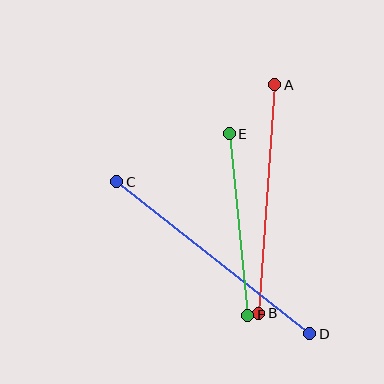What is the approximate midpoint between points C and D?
The midpoint is at approximately (213, 258) pixels.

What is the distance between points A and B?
The distance is approximately 229 pixels.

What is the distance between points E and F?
The distance is approximately 183 pixels.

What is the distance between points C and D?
The distance is approximately 246 pixels.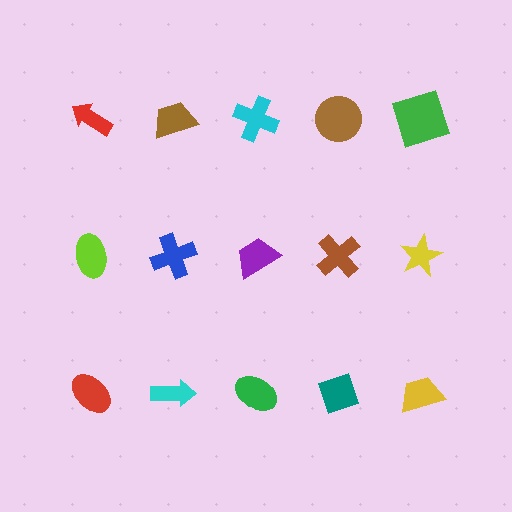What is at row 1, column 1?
A red arrow.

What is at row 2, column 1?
A lime ellipse.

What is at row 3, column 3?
A green ellipse.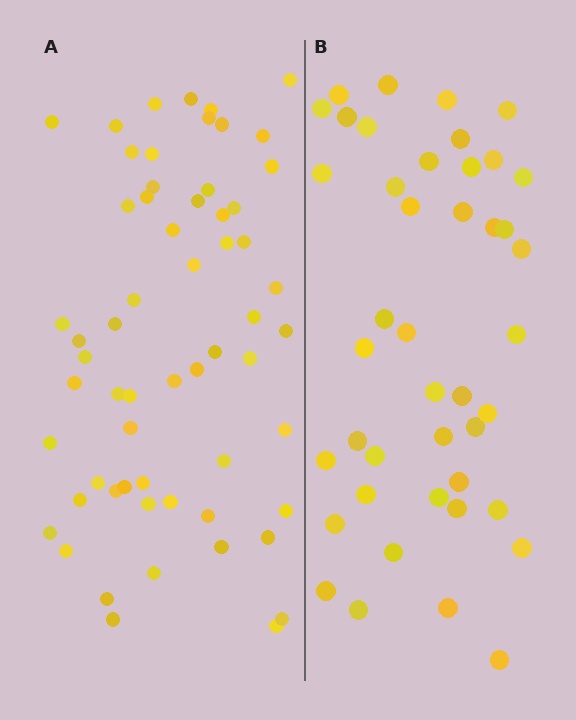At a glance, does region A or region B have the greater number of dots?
Region A (the left region) has more dots.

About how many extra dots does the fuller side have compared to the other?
Region A has approximately 15 more dots than region B.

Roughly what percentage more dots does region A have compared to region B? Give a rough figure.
About 40% more.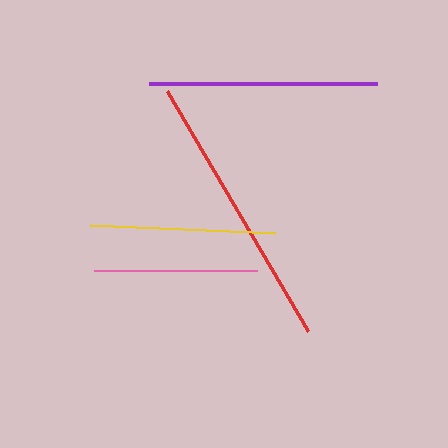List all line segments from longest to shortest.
From longest to shortest: red, purple, yellow, pink.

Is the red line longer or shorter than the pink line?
The red line is longer than the pink line.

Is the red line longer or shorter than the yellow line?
The red line is longer than the yellow line.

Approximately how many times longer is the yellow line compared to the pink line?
The yellow line is approximately 1.1 times the length of the pink line.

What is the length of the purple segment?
The purple segment is approximately 228 pixels long.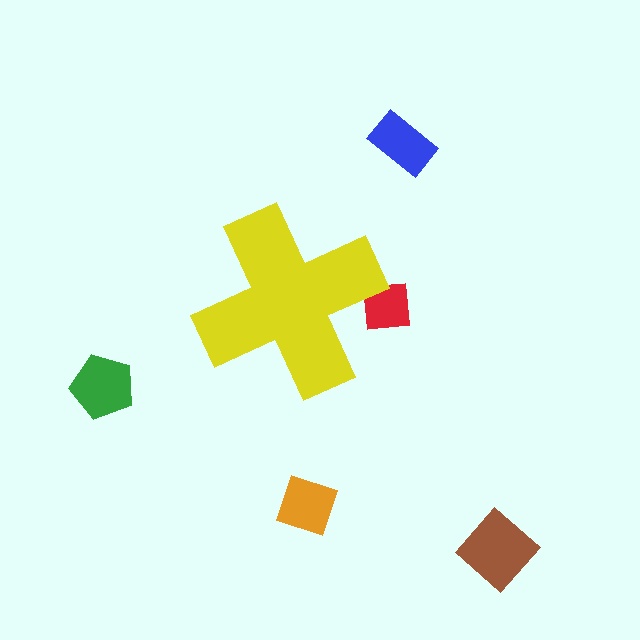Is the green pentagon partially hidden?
No, the green pentagon is fully visible.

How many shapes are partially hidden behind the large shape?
1 shape is partially hidden.